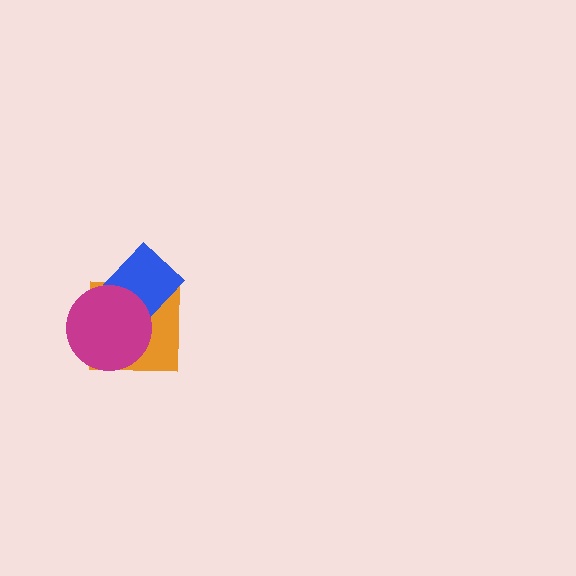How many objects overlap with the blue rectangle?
2 objects overlap with the blue rectangle.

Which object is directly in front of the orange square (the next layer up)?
The blue rectangle is directly in front of the orange square.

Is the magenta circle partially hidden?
No, no other shape covers it.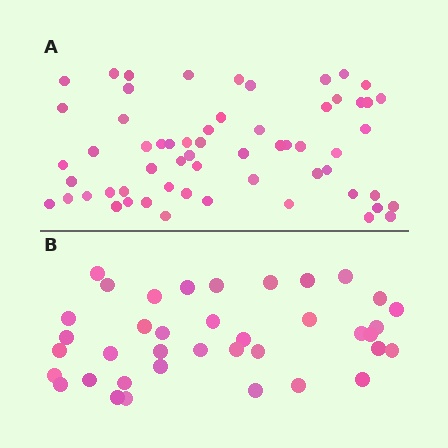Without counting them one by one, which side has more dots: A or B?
Region A (the top region) has more dots.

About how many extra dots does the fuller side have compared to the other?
Region A has approximately 20 more dots than region B.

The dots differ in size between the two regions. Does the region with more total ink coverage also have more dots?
No. Region B has more total ink coverage because its dots are larger, but region A actually contains more individual dots. Total area can be misleading — the number of items is what matters here.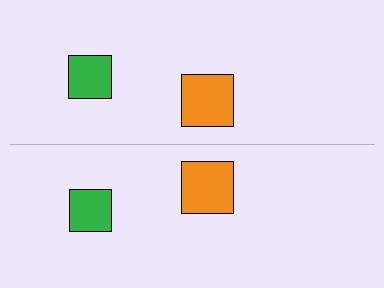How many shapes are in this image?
There are 4 shapes in this image.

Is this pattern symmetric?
Yes, this pattern has bilateral (reflection) symmetry.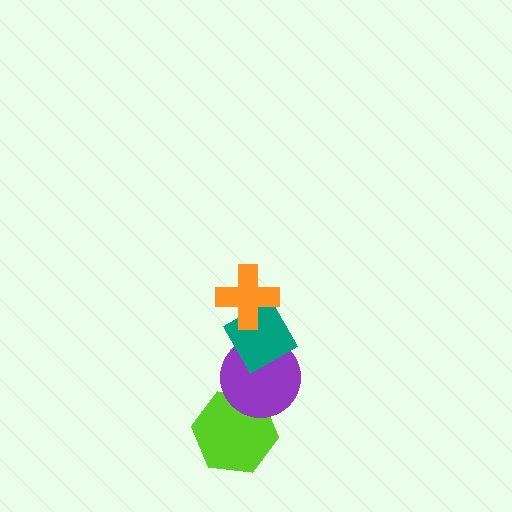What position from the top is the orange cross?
The orange cross is 1st from the top.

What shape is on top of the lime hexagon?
The purple circle is on top of the lime hexagon.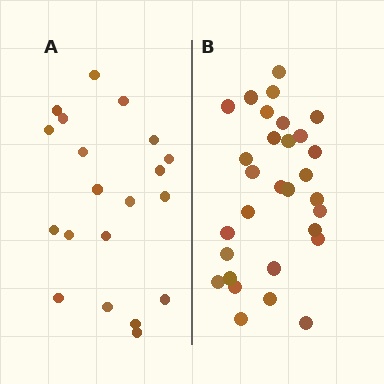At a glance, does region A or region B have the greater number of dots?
Region B (the right region) has more dots.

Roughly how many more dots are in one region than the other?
Region B has roughly 10 or so more dots than region A.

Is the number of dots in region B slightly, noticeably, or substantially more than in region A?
Region B has substantially more. The ratio is roughly 1.5 to 1.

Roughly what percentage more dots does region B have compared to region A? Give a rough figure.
About 50% more.